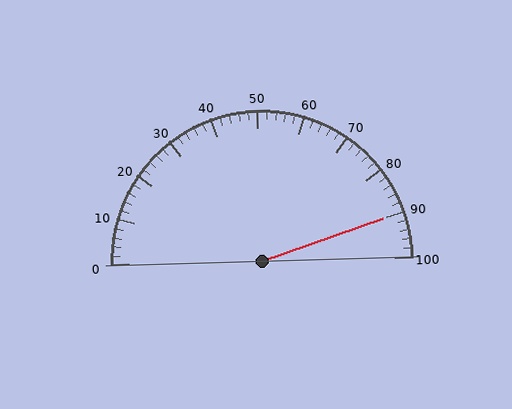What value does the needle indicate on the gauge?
The needle indicates approximately 90.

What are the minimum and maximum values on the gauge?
The gauge ranges from 0 to 100.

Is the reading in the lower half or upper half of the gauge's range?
The reading is in the upper half of the range (0 to 100).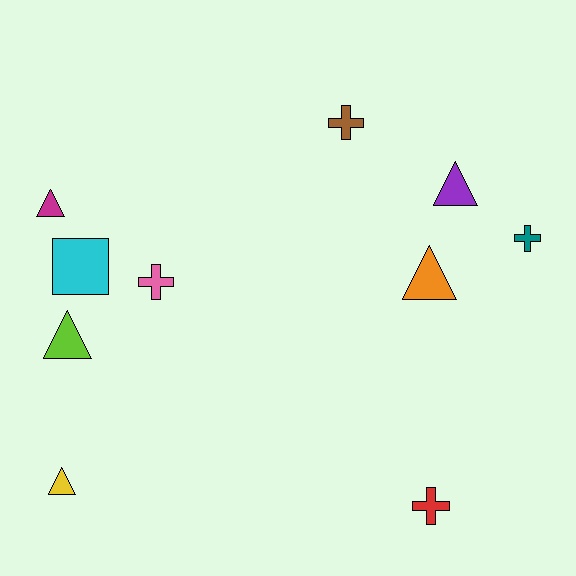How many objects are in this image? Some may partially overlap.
There are 10 objects.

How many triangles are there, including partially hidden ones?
There are 5 triangles.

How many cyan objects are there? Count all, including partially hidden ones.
There is 1 cyan object.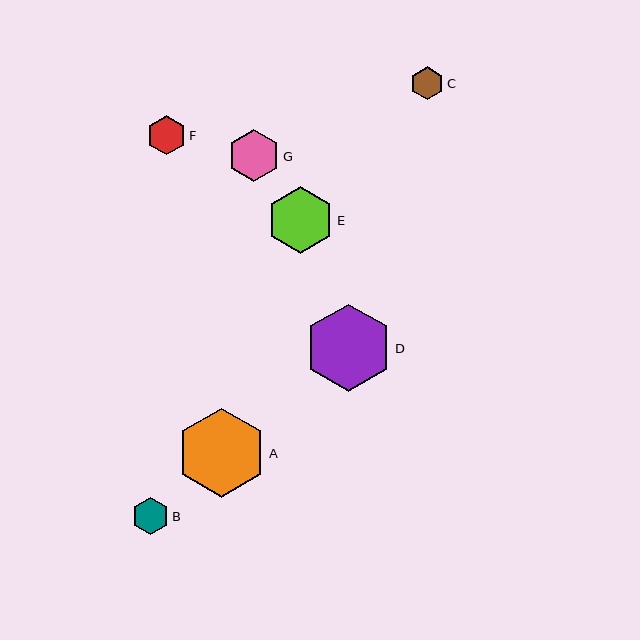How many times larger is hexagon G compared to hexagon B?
Hexagon G is approximately 1.4 times the size of hexagon B.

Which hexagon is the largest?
Hexagon A is the largest with a size of approximately 89 pixels.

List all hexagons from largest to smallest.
From largest to smallest: A, D, E, G, F, B, C.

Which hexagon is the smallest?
Hexagon C is the smallest with a size of approximately 33 pixels.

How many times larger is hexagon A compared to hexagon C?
Hexagon A is approximately 2.7 times the size of hexagon C.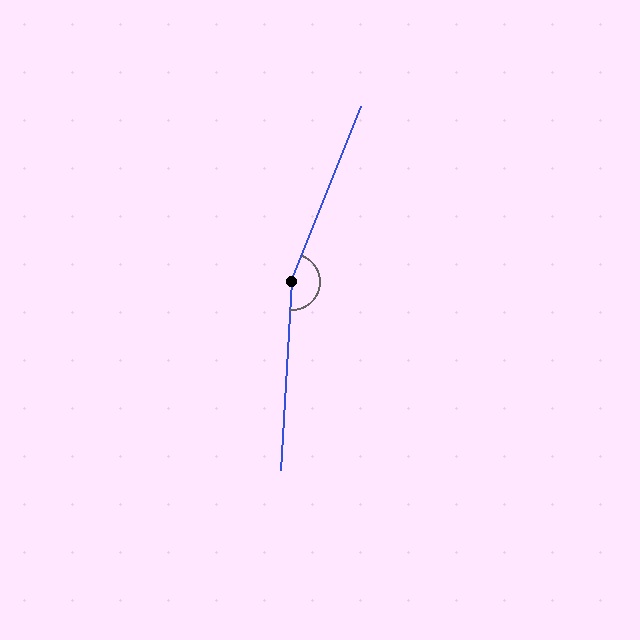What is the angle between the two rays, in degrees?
Approximately 162 degrees.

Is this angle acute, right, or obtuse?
It is obtuse.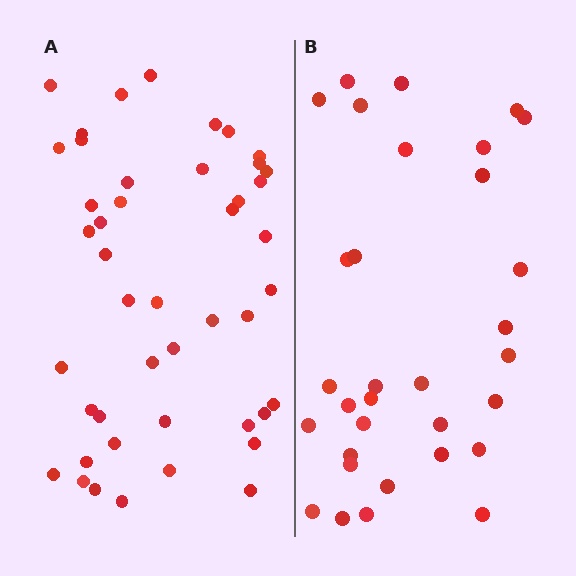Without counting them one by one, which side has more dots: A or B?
Region A (the left region) has more dots.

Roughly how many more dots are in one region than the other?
Region A has approximately 15 more dots than region B.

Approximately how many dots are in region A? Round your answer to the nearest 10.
About 40 dots. (The exact count is 45, which rounds to 40.)